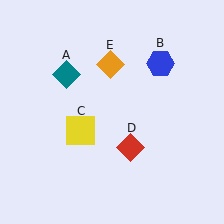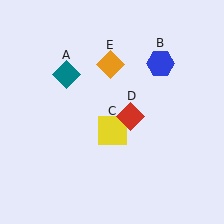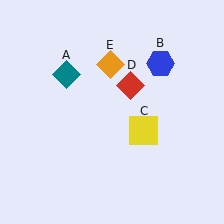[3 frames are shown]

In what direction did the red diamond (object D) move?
The red diamond (object D) moved up.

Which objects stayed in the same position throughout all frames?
Teal diamond (object A) and blue hexagon (object B) and orange diamond (object E) remained stationary.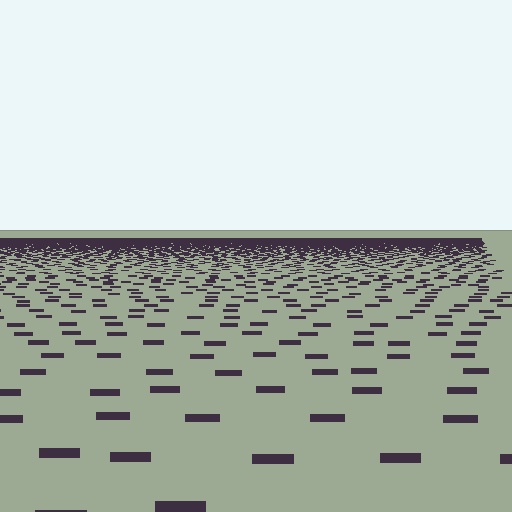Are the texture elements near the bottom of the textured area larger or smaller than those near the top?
Larger. Near the bottom, elements are closer to the viewer and appear at a bigger on-screen size.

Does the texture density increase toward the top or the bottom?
Density increases toward the top.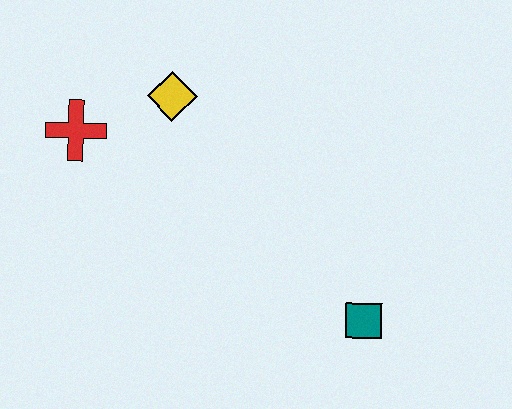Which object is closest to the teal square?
The yellow diamond is closest to the teal square.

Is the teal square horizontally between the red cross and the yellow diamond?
No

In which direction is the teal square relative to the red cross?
The teal square is to the right of the red cross.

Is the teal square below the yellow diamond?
Yes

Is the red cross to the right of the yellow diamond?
No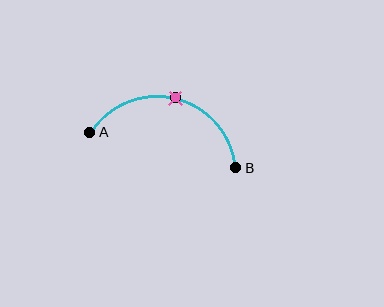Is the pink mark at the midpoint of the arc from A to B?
Yes. The pink mark lies on the arc at equal arc-length from both A and B — it is the arc midpoint.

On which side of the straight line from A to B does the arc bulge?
The arc bulges above the straight line connecting A and B.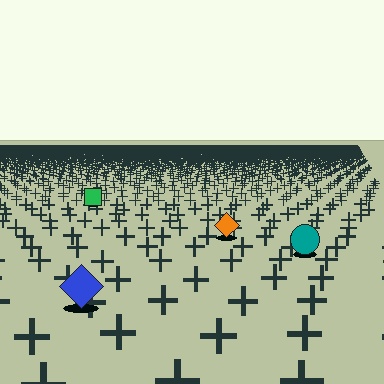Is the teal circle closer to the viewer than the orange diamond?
Yes. The teal circle is closer — you can tell from the texture gradient: the ground texture is coarser near it.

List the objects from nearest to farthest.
From nearest to farthest: the blue diamond, the teal circle, the orange diamond, the green square.